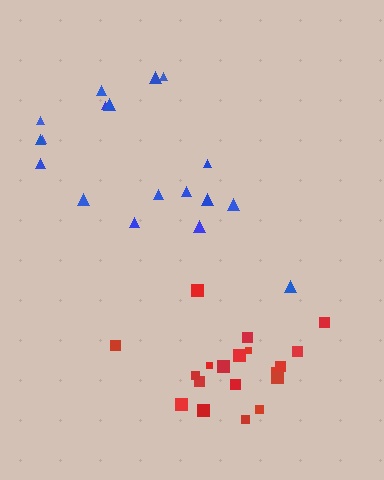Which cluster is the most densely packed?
Red.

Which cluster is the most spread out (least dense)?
Blue.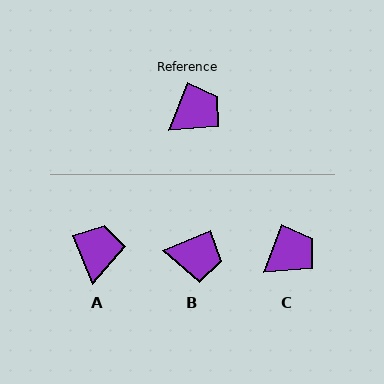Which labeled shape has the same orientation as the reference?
C.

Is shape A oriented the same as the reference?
No, it is off by about 43 degrees.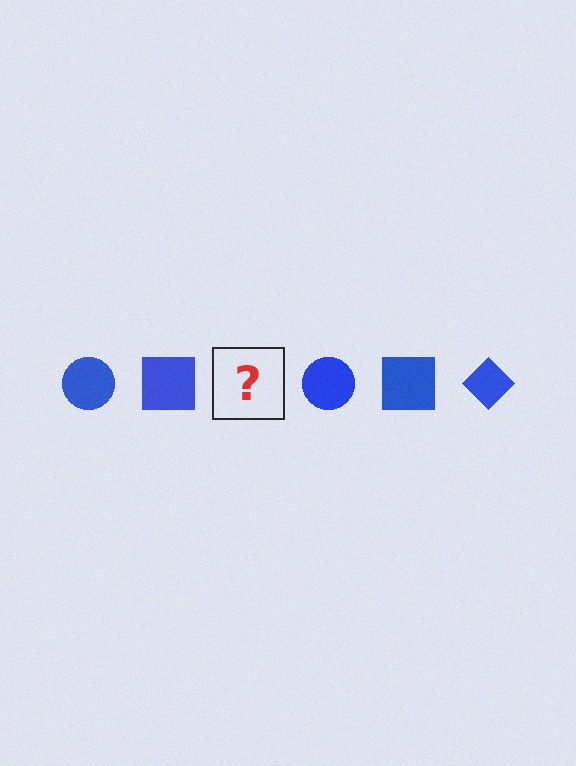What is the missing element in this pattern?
The missing element is a blue diamond.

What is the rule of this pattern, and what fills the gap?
The rule is that the pattern cycles through circle, square, diamond shapes in blue. The gap should be filled with a blue diamond.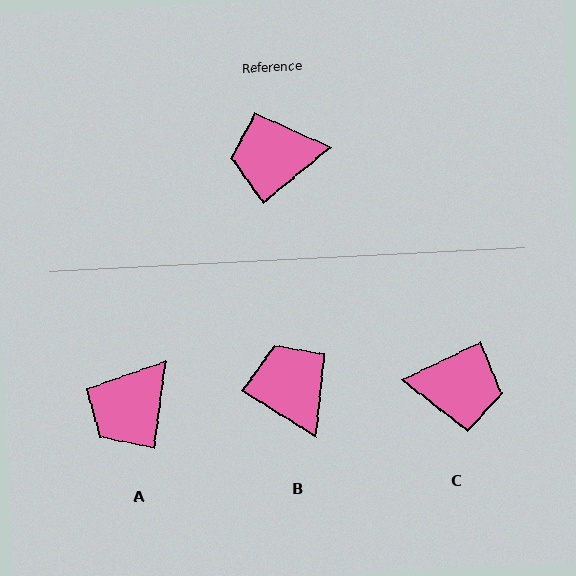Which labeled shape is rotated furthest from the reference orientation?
C, about 166 degrees away.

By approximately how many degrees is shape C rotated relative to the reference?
Approximately 166 degrees counter-clockwise.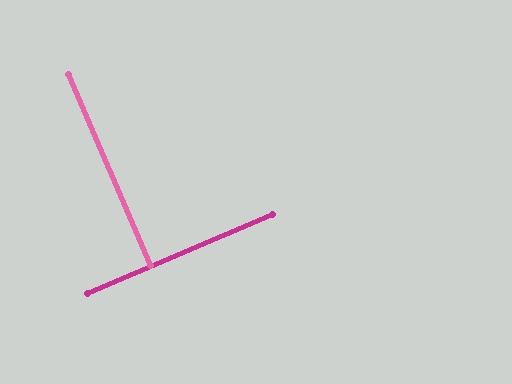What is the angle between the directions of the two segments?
Approximately 90 degrees.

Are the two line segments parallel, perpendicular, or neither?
Perpendicular — they meet at approximately 90°.